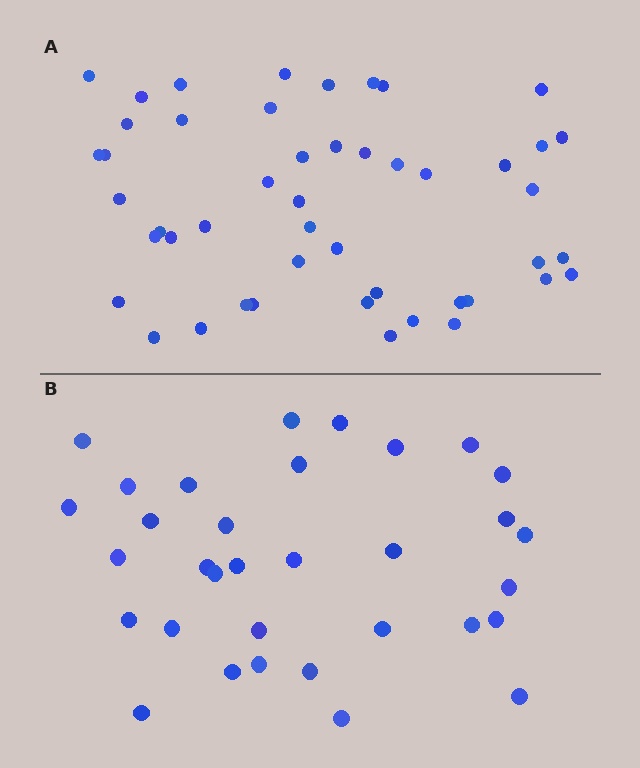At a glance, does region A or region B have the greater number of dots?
Region A (the top region) has more dots.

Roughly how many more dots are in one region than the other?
Region A has approximately 15 more dots than region B.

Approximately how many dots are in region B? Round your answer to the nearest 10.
About 30 dots. (The exact count is 33, which rounds to 30.)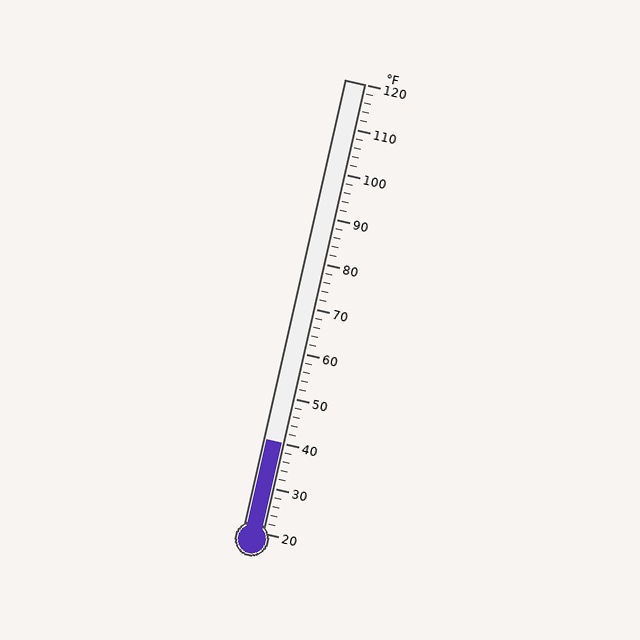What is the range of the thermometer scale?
The thermometer scale ranges from 20°F to 120°F.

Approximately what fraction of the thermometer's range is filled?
The thermometer is filled to approximately 20% of its range.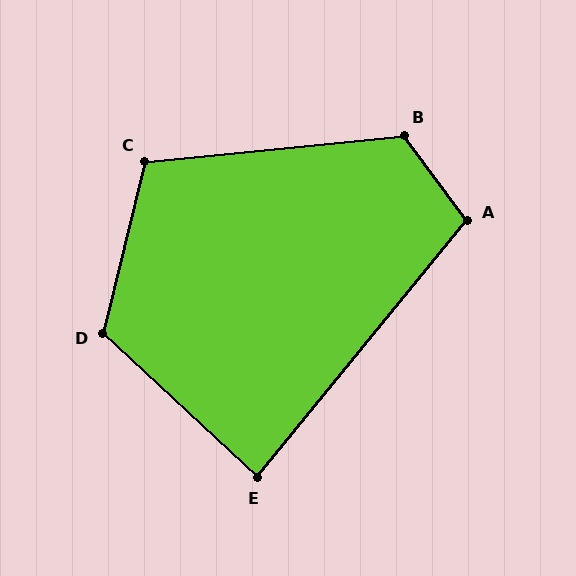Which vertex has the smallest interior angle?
E, at approximately 87 degrees.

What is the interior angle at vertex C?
Approximately 109 degrees (obtuse).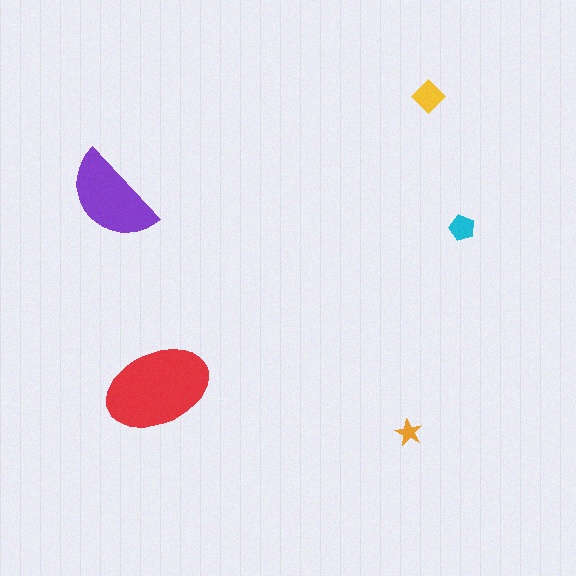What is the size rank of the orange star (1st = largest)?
5th.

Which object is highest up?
The yellow diamond is topmost.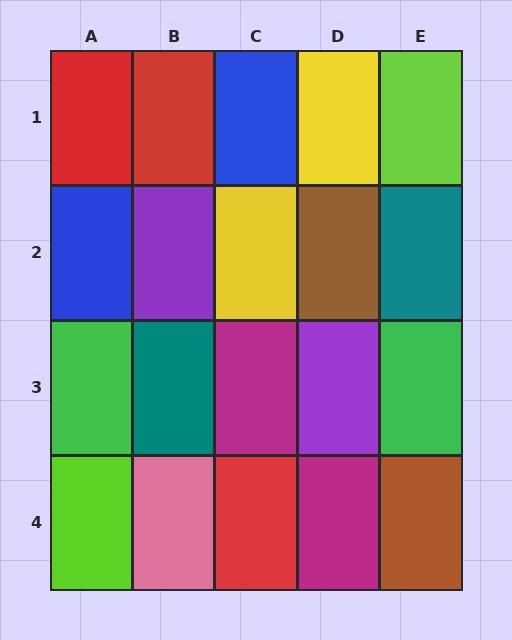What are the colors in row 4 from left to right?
Lime, pink, red, magenta, brown.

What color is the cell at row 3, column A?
Green.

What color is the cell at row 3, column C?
Magenta.